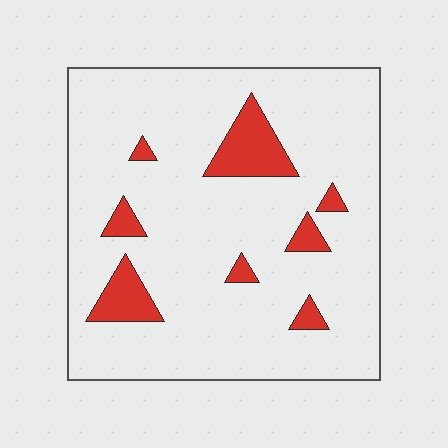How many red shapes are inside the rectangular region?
8.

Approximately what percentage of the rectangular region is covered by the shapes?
Approximately 10%.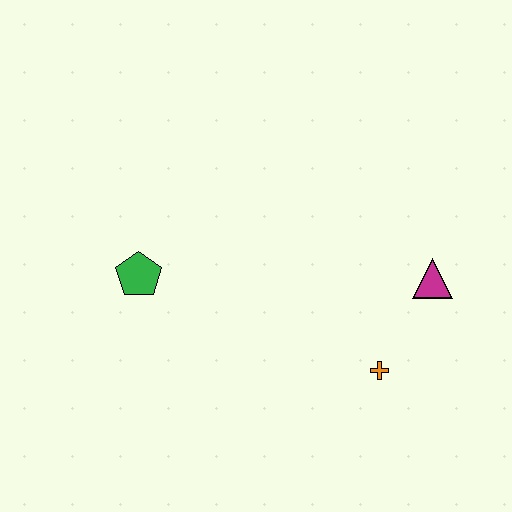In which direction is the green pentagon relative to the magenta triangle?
The green pentagon is to the left of the magenta triangle.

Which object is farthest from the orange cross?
The green pentagon is farthest from the orange cross.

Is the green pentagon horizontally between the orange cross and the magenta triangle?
No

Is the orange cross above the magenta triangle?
No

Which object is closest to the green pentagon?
The orange cross is closest to the green pentagon.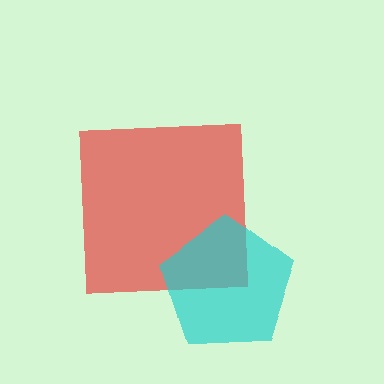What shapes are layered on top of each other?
The layered shapes are: a red square, a cyan pentagon.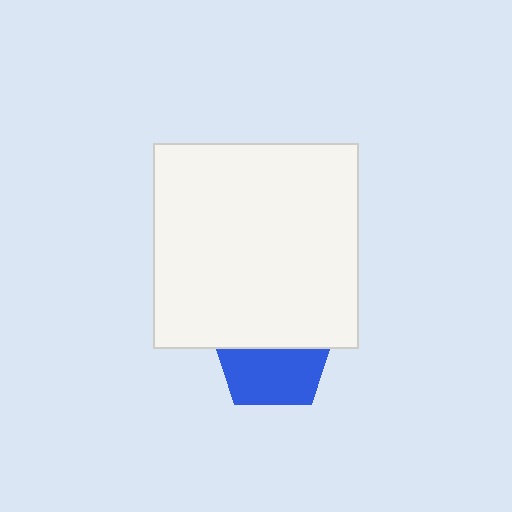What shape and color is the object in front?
The object in front is a white square.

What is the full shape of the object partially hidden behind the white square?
The partially hidden object is a blue pentagon.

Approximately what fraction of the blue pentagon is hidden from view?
Roughly 49% of the blue pentagon is hidden behind the white square.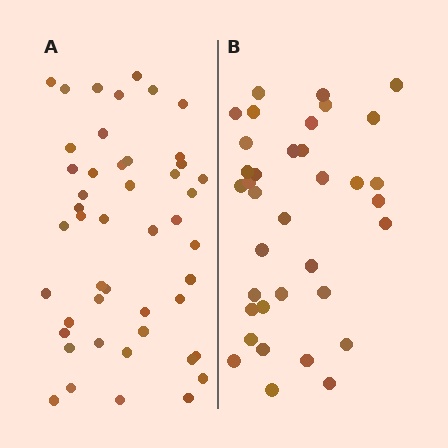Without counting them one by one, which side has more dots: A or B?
Region A (the left region) has more dots.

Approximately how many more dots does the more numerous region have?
Region A has roughly 12 or so more dots than region B.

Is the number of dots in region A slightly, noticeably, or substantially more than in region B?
Region A has noticeably more, but not dramatically so. The ratio is roughly 1.3 to 1.